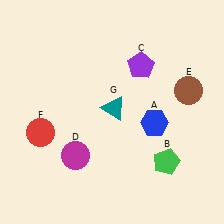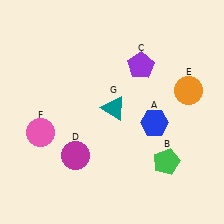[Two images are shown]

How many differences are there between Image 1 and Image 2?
There are 2 differences between the two images.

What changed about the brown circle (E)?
In Image 1, E is brown. In Image 2, it changed to orange.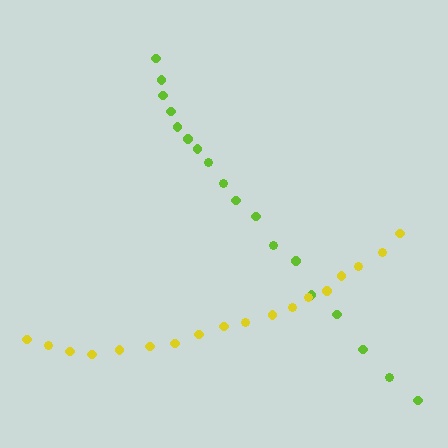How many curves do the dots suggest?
There are 2 distinct paths.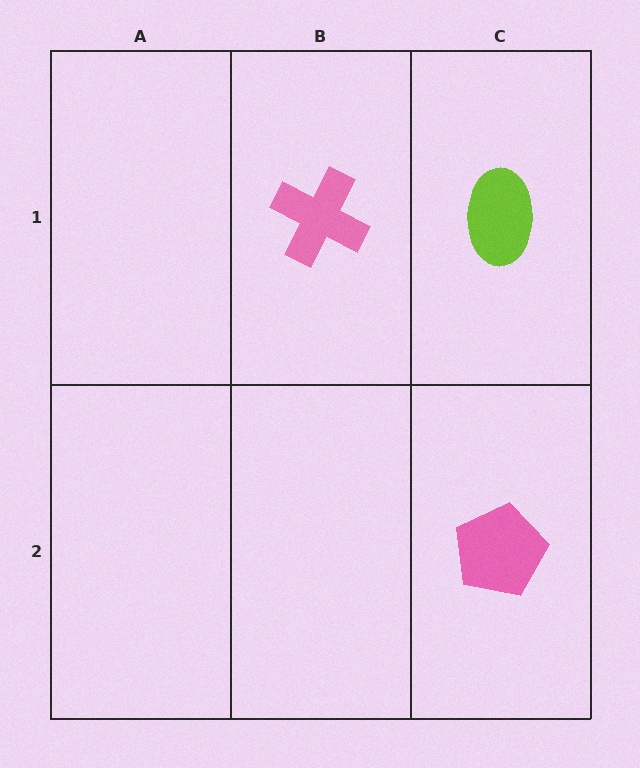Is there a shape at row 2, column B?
No, that cell is empty.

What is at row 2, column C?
A pink pentagon.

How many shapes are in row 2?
1 shape.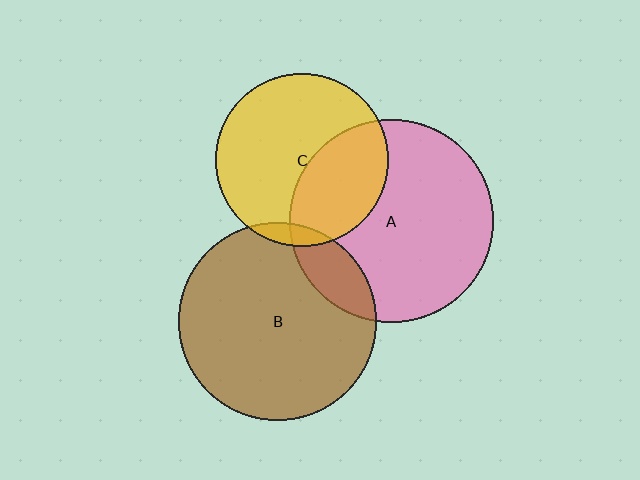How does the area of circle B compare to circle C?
Approximately 1.3 times.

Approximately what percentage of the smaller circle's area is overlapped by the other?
Approximately 35%.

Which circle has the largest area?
Circle A (pink).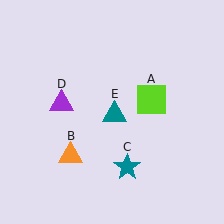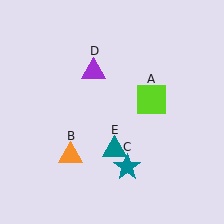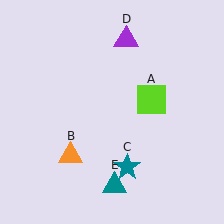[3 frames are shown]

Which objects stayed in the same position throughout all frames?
Lime square (object A) and orange triangle (object B) and teal star (object C) remained stationary.